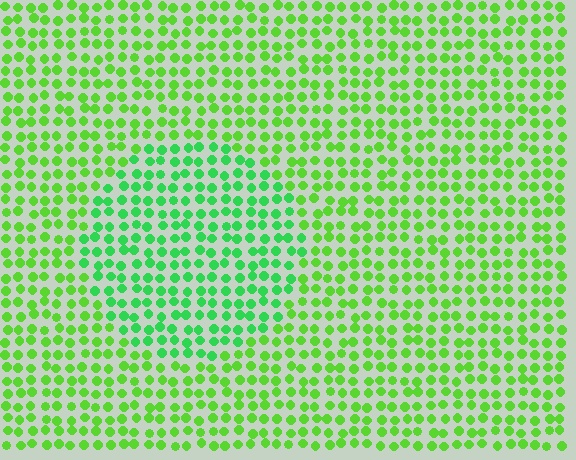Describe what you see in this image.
The image is filled with small lime elements in a uniform arrangement. A circle-shaped region is visible where the elements are tinted to a slightly different hue, forming a subtle color boundary.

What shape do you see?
I see a circle.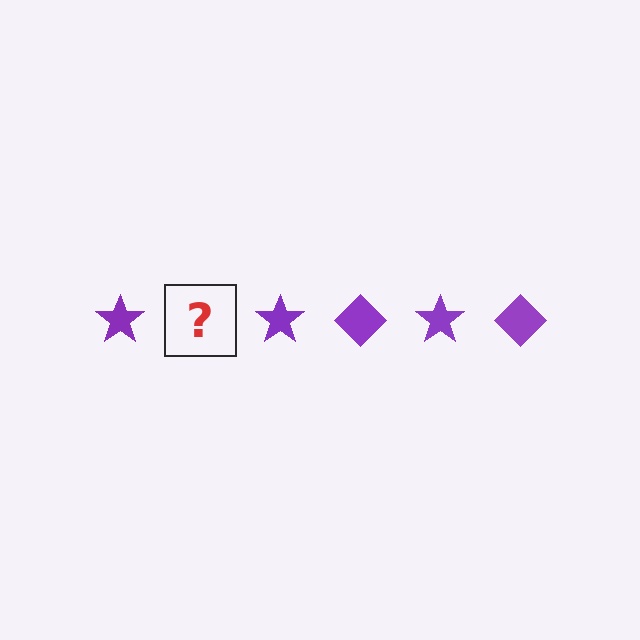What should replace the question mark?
The question mark should be replaced with a purple diamond.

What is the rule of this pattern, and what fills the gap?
The rule is that the pattern cycles through star, diamond shapes in purple. The gap should be filled with a purple diamond.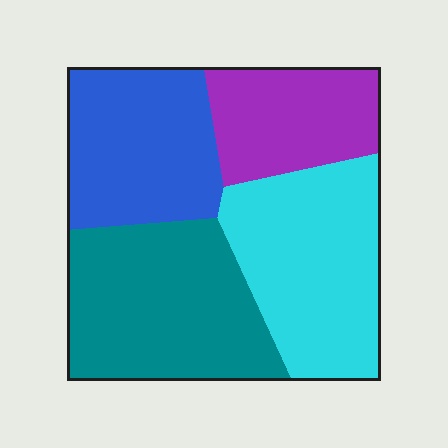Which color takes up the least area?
Purple, at roughly 20%.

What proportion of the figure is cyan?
Cyan takes up about one quarter (1/4) of the figure.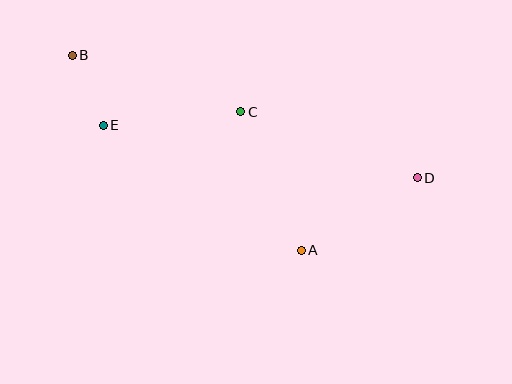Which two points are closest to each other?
Points B and E are closest to each other.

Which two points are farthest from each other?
Points B and D are farthest from each other.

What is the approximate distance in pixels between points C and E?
The distance between C and E is approximately 138 pixels.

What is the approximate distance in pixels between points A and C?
The distance between A and C is approximately 151 pixels.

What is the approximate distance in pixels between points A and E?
The distance between A and E is approximately 234 pixels.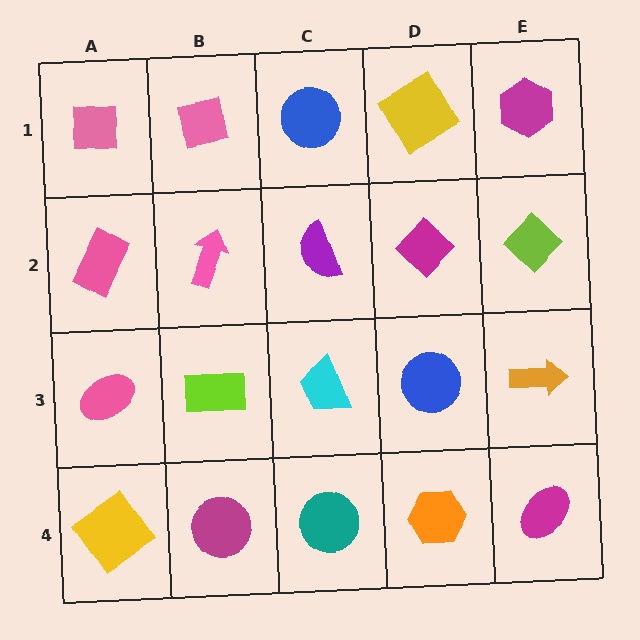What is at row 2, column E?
A lime diamond.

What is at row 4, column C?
A teal circle.